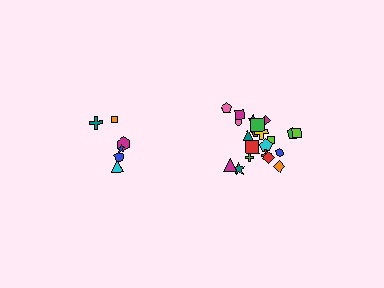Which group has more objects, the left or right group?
The right group.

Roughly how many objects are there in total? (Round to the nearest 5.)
Roughly 30 objects in total.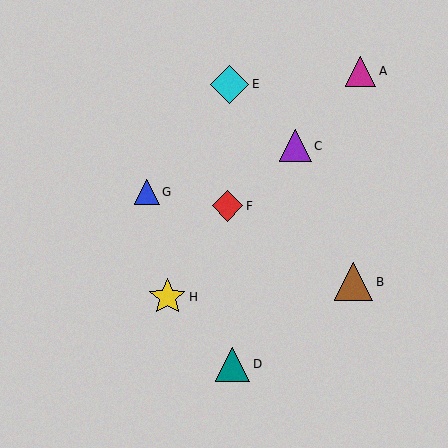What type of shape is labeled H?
Shape H is a yellow star.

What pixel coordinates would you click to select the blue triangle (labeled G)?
Click at (147, 192) to select the blue triangle G.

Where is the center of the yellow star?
The center of the yellow star is at (167, 297).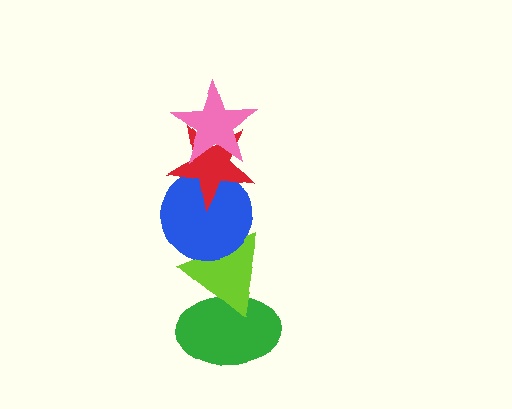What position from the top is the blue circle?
The blue circle is 3rd from the top.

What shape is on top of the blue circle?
The red star is on top of the blue circle.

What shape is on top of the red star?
The pink star is on top of the red star.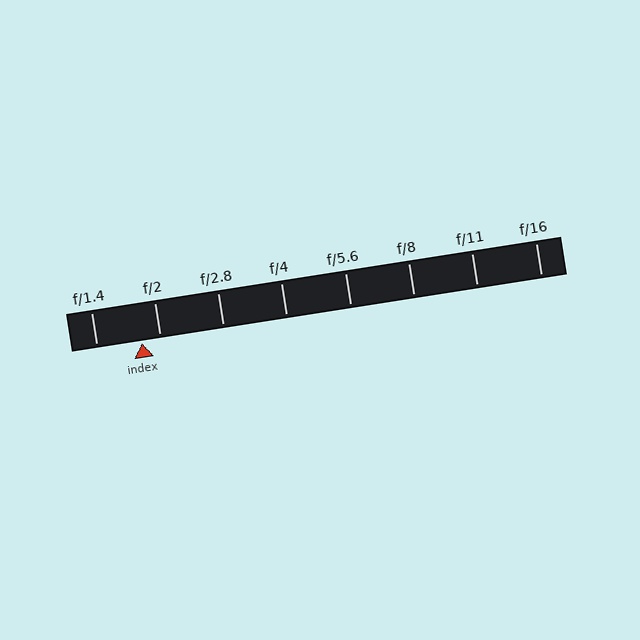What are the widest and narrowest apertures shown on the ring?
The widest aperture shown is f/1.4 and the narrowest is f/16.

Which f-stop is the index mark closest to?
The index mark is closest to f/2.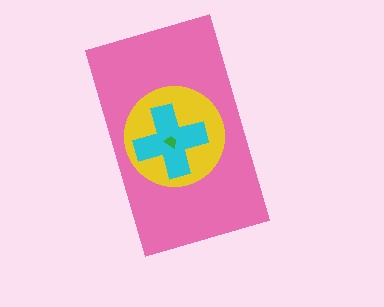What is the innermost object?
The green trapezoid.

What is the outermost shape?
The pink rectangle.